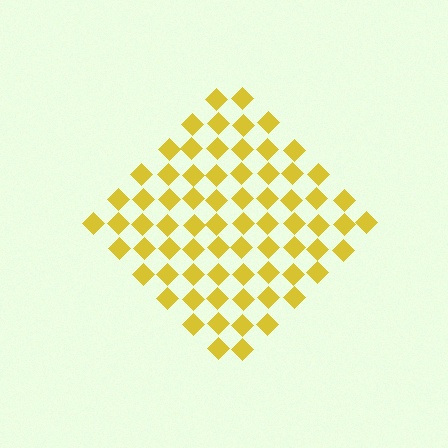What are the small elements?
The small elements are diamonds.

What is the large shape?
The large shape is a diamond.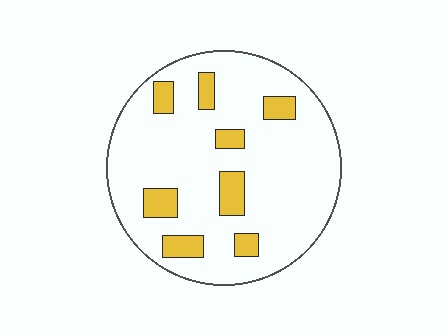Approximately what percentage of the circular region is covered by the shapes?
Approximately 15%.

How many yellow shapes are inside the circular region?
8.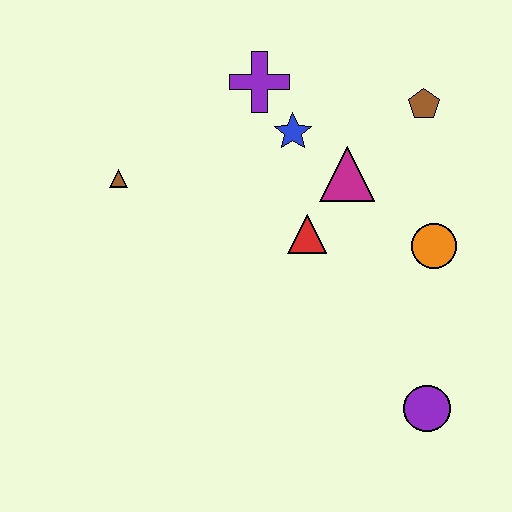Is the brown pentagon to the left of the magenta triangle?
No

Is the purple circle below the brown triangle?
Yes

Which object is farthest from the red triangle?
The purple circle is farthest from the red triangle.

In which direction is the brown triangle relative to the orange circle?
The brown triangle is to the left of the orange circle.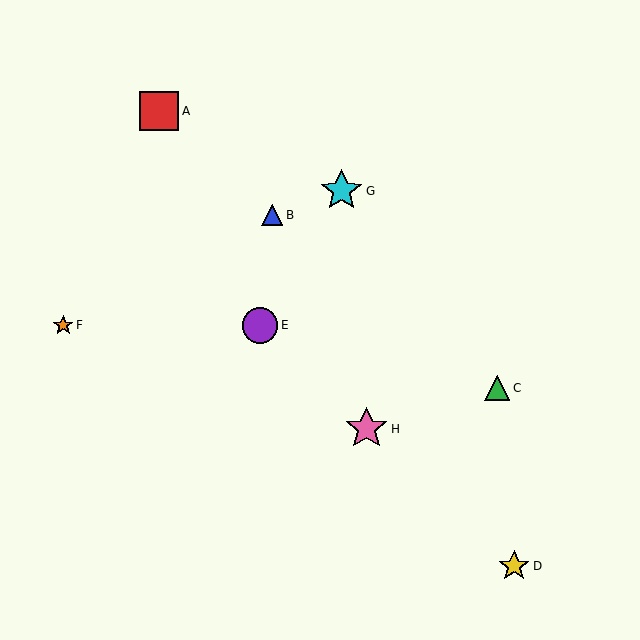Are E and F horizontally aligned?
Yes, both are at y≈325.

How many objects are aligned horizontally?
2 objects (E, F) are aligned horizontally.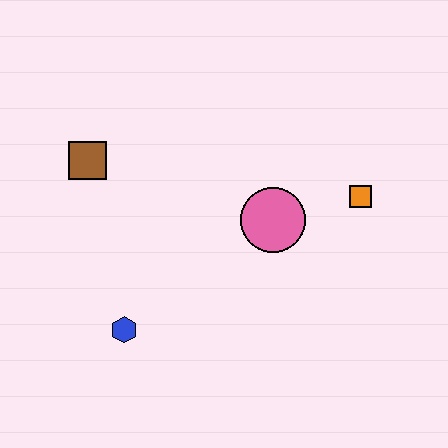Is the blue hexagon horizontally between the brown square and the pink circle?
Yes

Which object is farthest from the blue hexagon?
The orange square is farthest from the blue hexagon.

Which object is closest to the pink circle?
The orange square is closest to the pink circle.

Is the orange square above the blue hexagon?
Yes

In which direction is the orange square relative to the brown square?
The orange square is to the right of the brown square.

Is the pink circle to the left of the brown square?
No